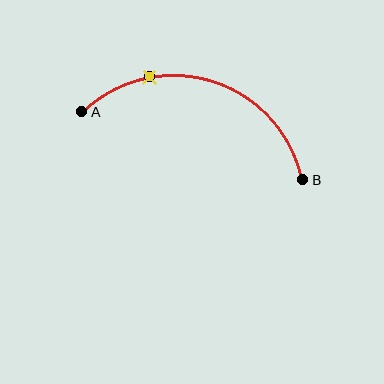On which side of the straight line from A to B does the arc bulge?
The arc bulges above the straight line connecting A and B.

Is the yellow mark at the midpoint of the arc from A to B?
No. The yellow mark lies on the arc but is closer to endpoint A. The arc midpoint would be at the point on the curve equidistant along the arc from both A and B.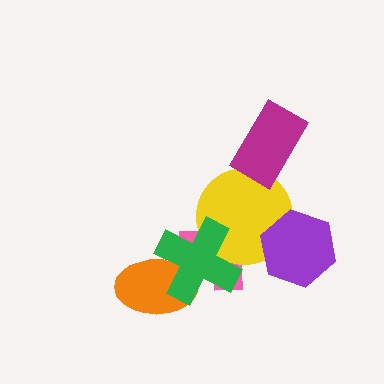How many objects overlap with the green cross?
3 objects overlap with the green cross.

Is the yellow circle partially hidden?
Yes, it is partially covered by another shape.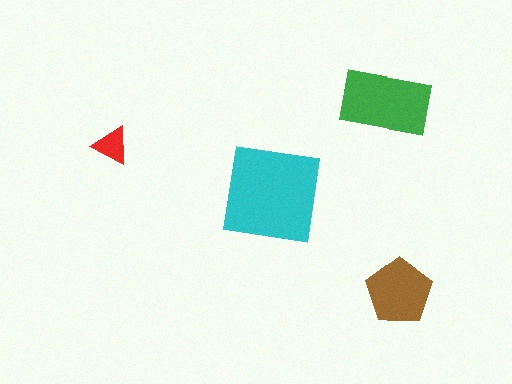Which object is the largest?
The cyan square.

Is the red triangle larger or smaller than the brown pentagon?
Smaller.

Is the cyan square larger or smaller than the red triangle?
Larger.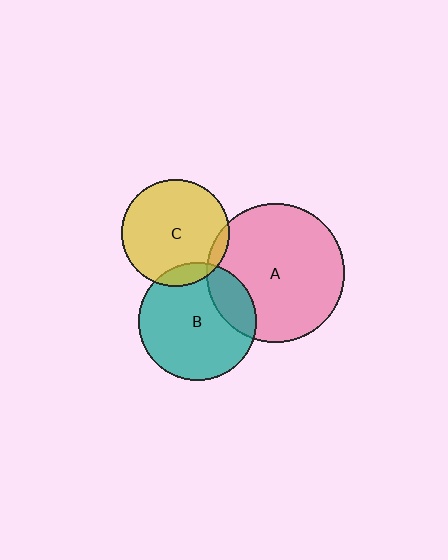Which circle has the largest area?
Circle A (pink).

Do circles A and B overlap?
Yes.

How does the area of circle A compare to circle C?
Approximately 1.6 times.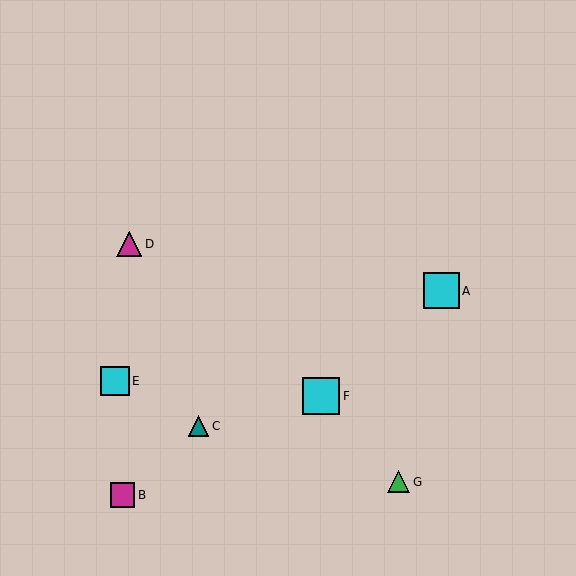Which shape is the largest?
The cyan square (labeled F) is the largest.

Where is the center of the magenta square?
The center of the magenta square is at (123, 495).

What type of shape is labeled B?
Shape B is a magenta square.